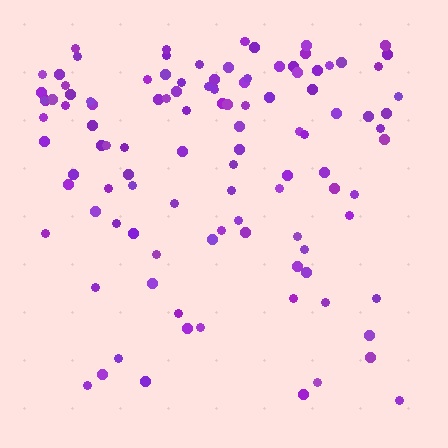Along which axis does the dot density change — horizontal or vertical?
Vertical.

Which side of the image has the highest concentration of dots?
The top.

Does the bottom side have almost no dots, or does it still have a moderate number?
Still a moderate number, just noticeably fewer than the top.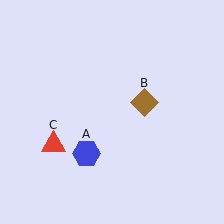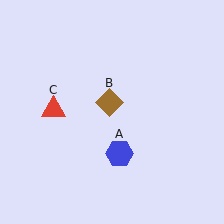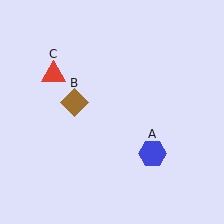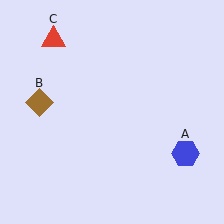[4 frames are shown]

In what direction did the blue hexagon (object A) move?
The blue hexagon (object A) moved right.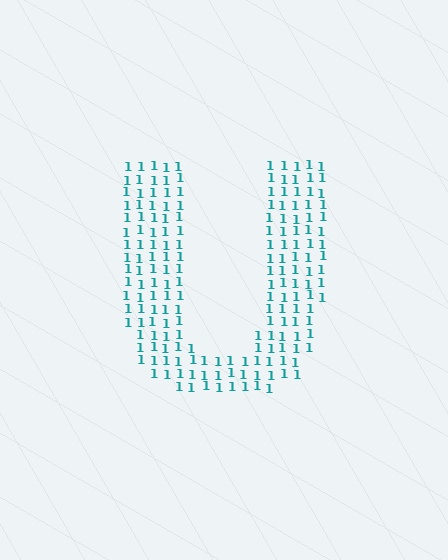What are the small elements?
The small elements are digit 1's.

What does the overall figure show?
The overall figure shows the letter U.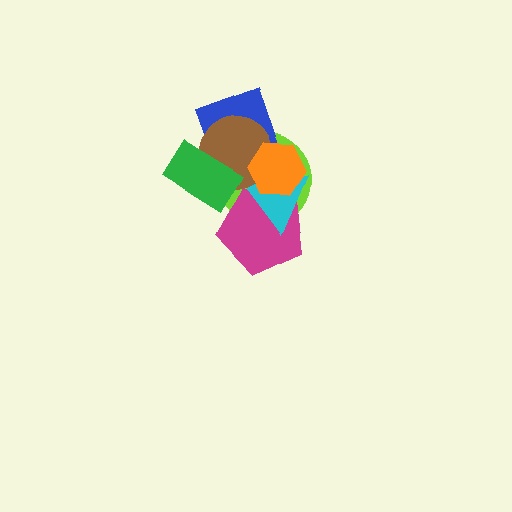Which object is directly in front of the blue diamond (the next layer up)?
The brown circle is directly in front of the blue diamond.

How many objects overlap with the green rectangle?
3 objects overlap with the green rectangle.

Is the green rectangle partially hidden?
No, no other shape covers it.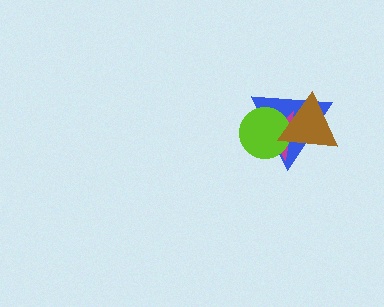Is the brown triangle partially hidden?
No, no other shape covers it.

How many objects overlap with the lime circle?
3 objects overlap with the lime circle.